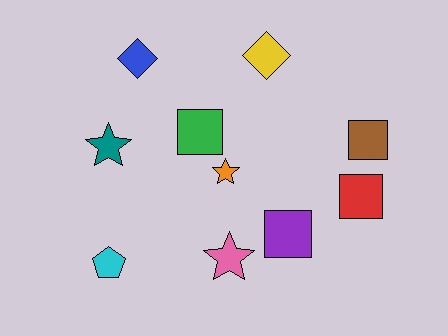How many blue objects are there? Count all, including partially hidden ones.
There is 1 blue object.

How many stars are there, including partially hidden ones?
There are 3 stars.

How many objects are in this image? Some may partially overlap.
There are 10 objects.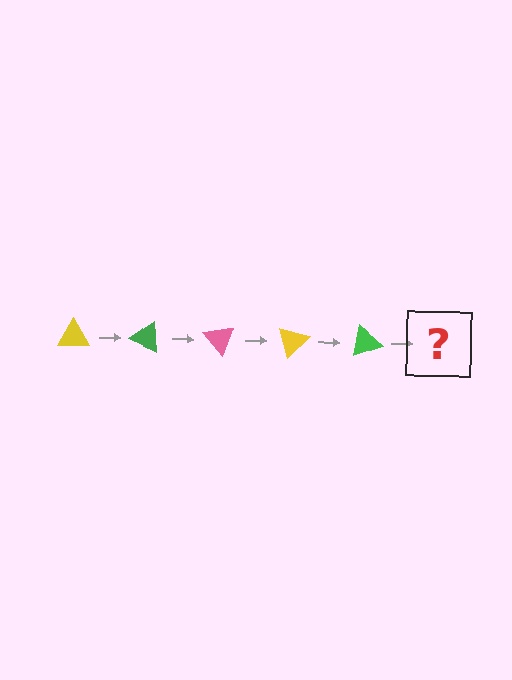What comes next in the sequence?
The next element should be a pink triangle, rotated 125 degrees from the start.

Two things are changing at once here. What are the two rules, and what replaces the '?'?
The two rules are that it rotates 25 degrees each step and the color cycles through yellow, green, and pink. The '?' should be a pink triangle, rotated 125 degrees from the start.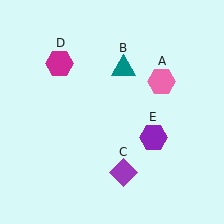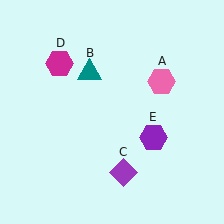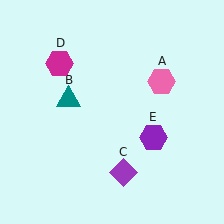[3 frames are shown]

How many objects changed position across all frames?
1 object changed position: teal triangle (object B).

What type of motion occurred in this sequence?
The teal triangle (object B) rotated counterclockwise around the center of the scene.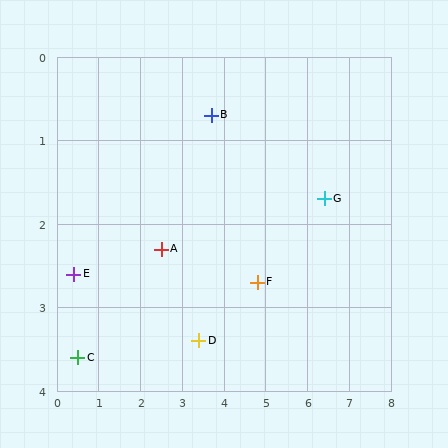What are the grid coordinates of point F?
Point F is at approximately (4.8, 2.7).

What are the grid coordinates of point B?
Point B is at approximately (3.7, 0.7).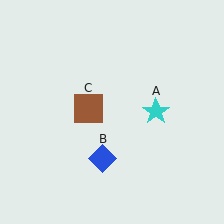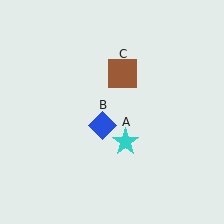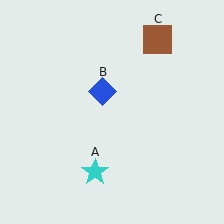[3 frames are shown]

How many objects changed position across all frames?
3 objects changed position: cyan star (object A), blue diamond (object B), brown square (object C).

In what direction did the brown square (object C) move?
The brown square (object C) moved up and to the right.